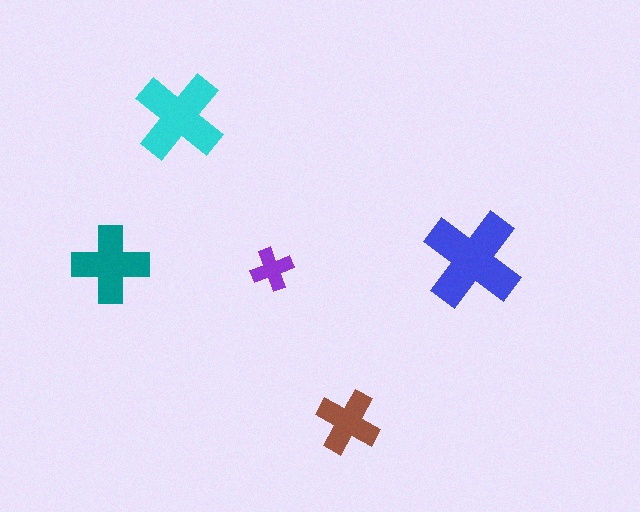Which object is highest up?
The cyan cross is topmost.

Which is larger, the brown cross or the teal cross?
The teal one.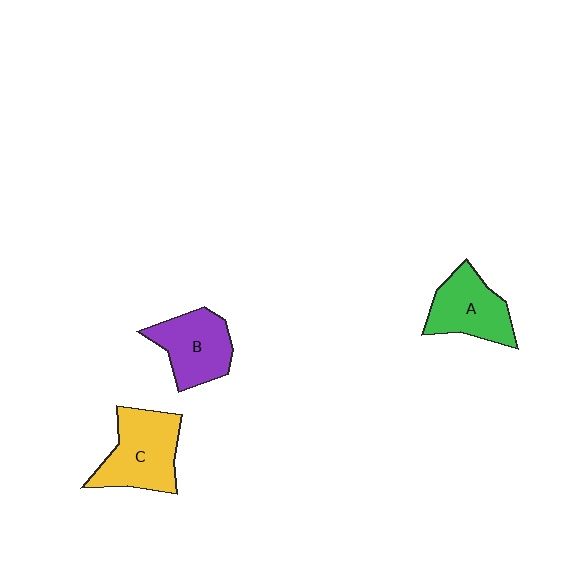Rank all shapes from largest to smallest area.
From largest to smallest: C (yellow), B (purple), A (green).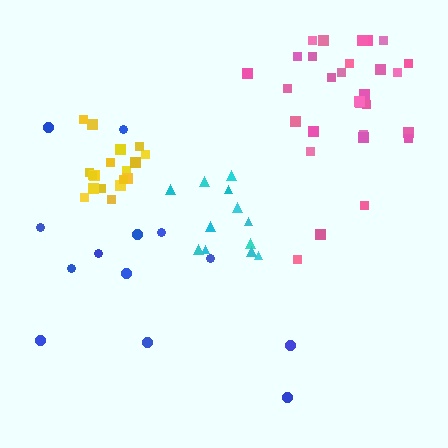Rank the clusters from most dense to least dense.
yellow, cyan, pink, blue.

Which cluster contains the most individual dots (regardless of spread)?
Pink (29).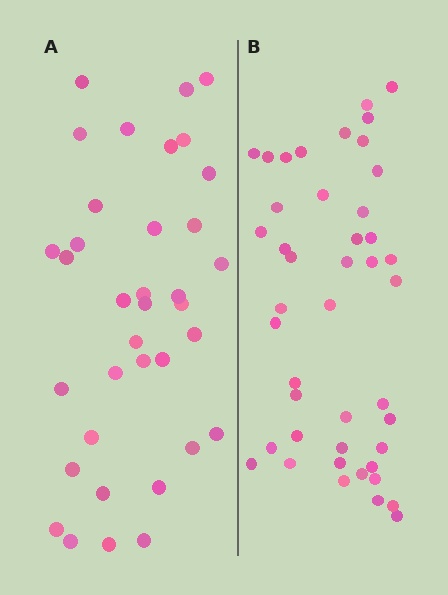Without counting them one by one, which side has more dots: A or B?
Region B (the right region) has more dots.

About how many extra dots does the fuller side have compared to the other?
Region B has roughly 8 or so more dots than region A.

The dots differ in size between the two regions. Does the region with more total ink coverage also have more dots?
No. Region A has more total ink coverage because its dots are larger, but region B actually contains more individual dots. Total area can be misleading — the number of items is what matters here.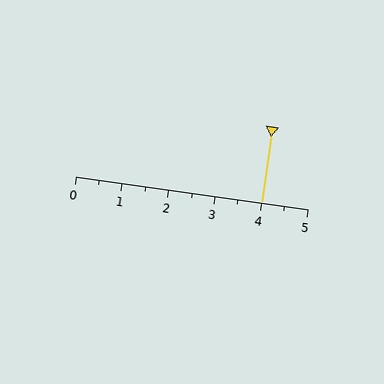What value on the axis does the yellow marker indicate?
The marker indicates approximately 4.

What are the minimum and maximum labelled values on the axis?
The axis runs from 0 to 5.